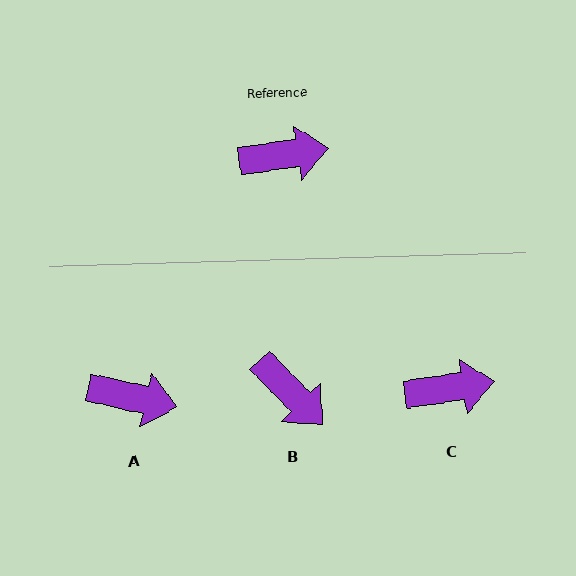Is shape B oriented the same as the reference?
No, it is off by about 54 degrees.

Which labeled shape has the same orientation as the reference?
C.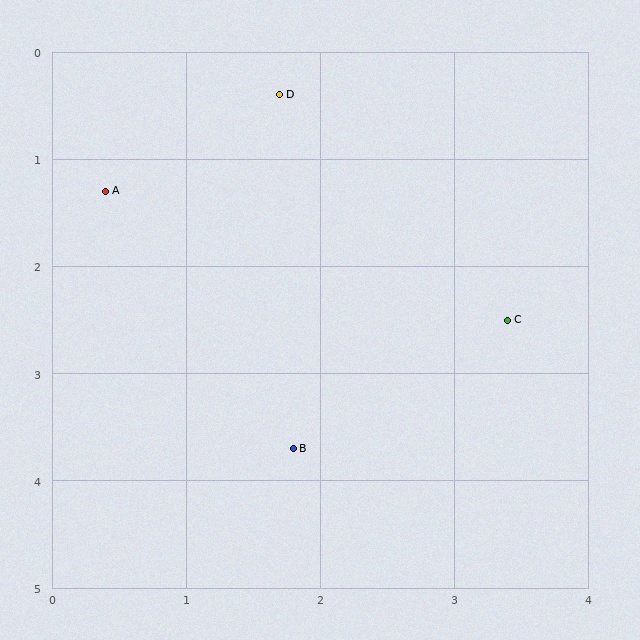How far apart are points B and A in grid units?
Points B and A are about 2.8 grid units apart.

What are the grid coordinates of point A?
Point A is at approximately (0.4, 1.3).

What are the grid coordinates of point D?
Point D is at approximately (1.7, 0.4).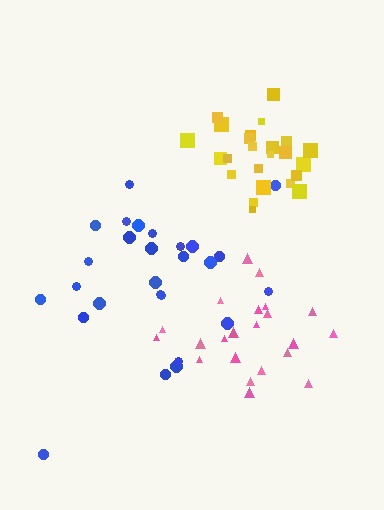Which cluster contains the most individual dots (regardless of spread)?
Blue (27).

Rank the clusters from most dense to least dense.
yellow, pink, blue.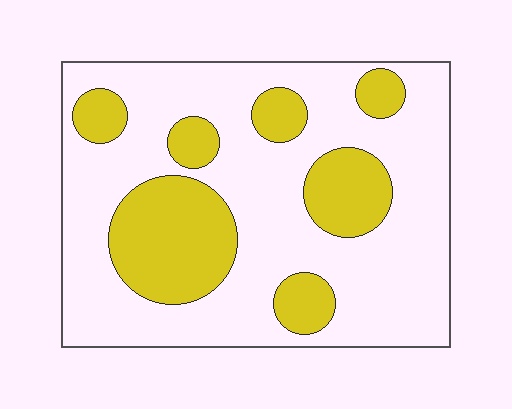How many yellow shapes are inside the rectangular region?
7.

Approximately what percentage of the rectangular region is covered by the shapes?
Approximately 30%.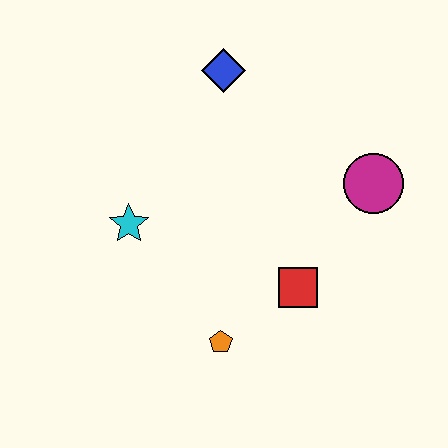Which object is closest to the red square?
The orange pentagon is closest to the red square.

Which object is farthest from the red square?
The blue diamond is farthest from the red square.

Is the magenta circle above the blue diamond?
No